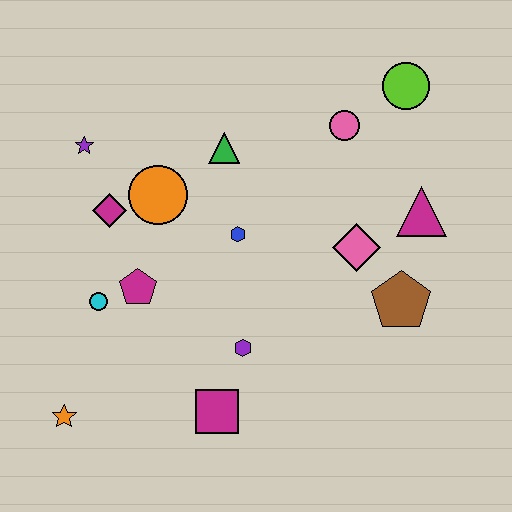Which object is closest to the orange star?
The cyan circle is closest to the orange star.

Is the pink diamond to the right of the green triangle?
Yes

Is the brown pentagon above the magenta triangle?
No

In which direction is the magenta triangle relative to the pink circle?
The magenta triangle is below the pink circle.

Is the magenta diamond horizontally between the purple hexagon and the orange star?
Yes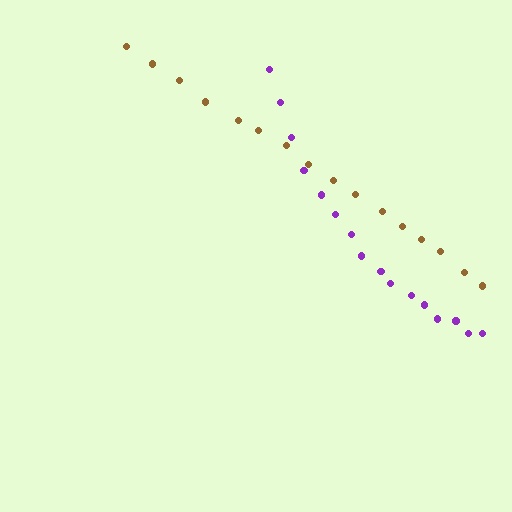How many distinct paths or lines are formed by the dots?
There are 2 distinct paths.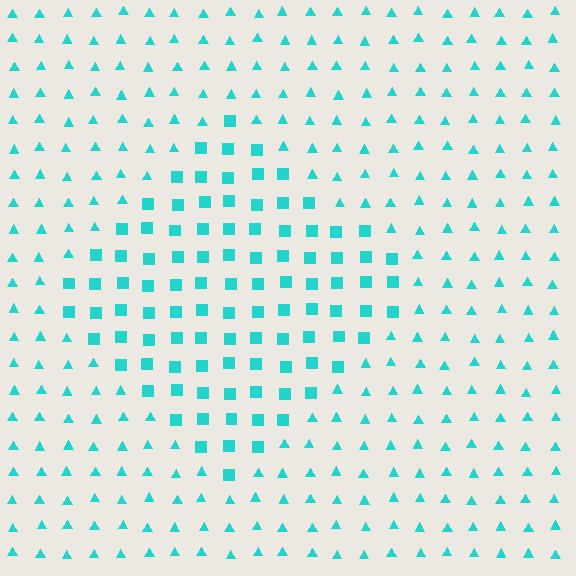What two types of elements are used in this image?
The image uses squares inside the diamond region and triangles outside it.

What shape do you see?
I see a diamond.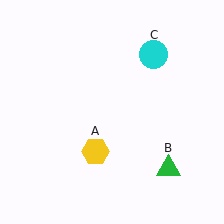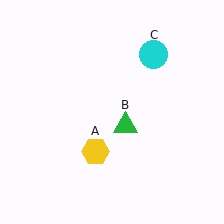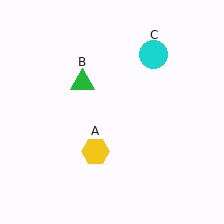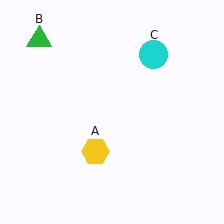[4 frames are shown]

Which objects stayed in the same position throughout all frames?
Yellow hexagon (object A) and cyan circle (object C) remained stationary.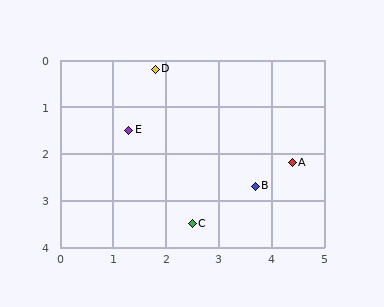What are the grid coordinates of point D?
Point D is at approximately (1.8, 0.2).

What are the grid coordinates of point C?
Point C is at approximately (2.5, 3.5).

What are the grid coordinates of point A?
Point A is at approximately (4.4, 2.2).